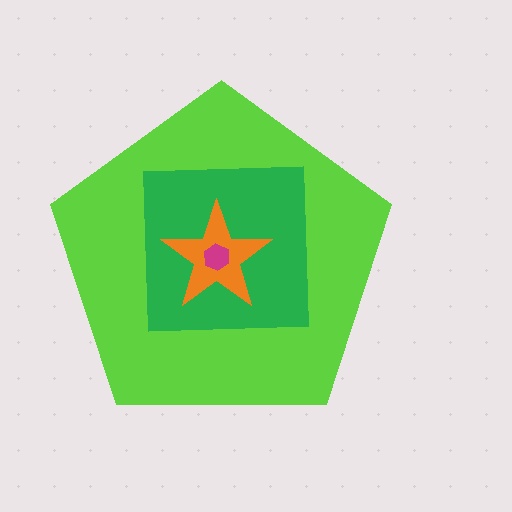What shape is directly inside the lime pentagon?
The green square.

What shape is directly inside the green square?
The orange star.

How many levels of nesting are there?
4.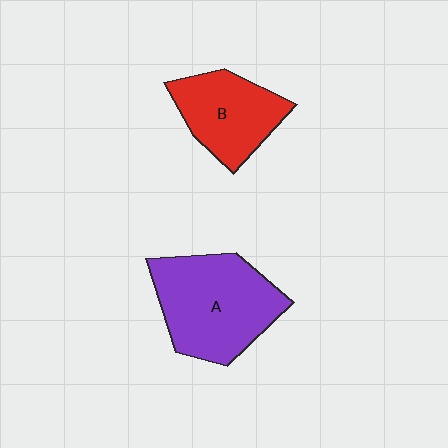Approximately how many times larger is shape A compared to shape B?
Approximately 1.4 times.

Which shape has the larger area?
Shape A (purple).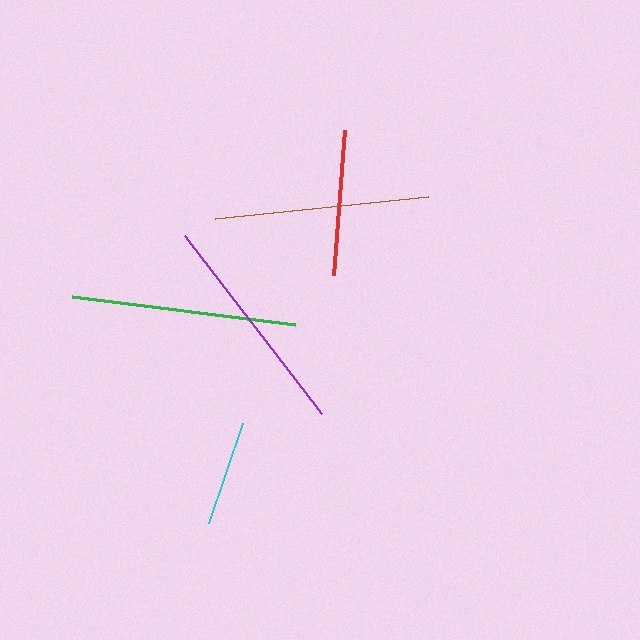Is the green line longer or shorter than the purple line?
The green line is longer than the purple line.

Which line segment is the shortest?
The cyan line is the shortest at approximately 105 pixels.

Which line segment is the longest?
The green line is the longest at approximately 225 pixels.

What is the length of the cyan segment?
The cyan segment is approximately 105 pixels long.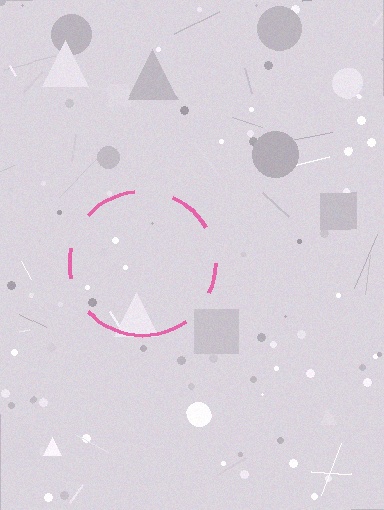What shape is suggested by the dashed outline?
The dashed outline suggests a circle.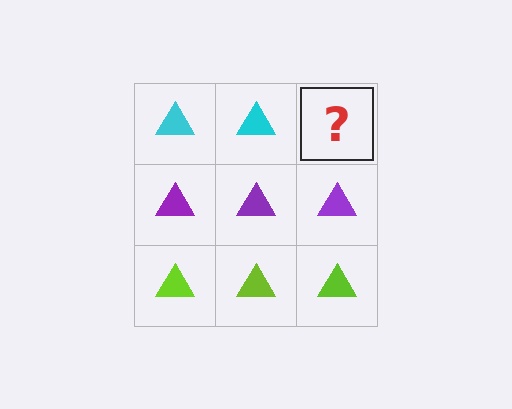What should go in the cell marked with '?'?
The missing cell should contain a cyan triangle.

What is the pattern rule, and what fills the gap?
The rule is that each row has a consistent color. The gap should be filled with a cyan triangle.